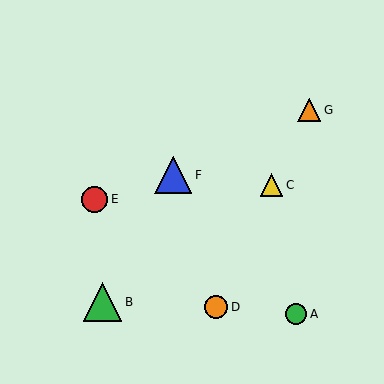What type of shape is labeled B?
Shape B is a green triangle.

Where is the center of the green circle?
The center of the green circle is at (296, 314).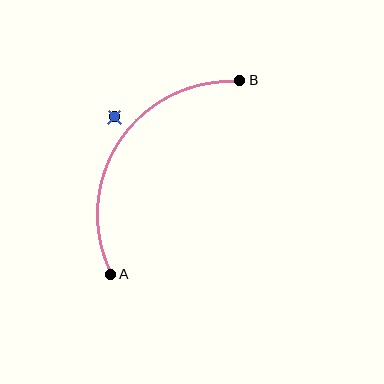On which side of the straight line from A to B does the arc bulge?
The arc bulges above and to the left of the straight line connecting A and B.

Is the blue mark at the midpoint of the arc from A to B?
No — the blue mark does not lie on the arc at all. It sits slightly outside the curve.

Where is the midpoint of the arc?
The arc midpoint is the point on the curve farthest from the straight line joining A and B. It sits above and to the left of that line.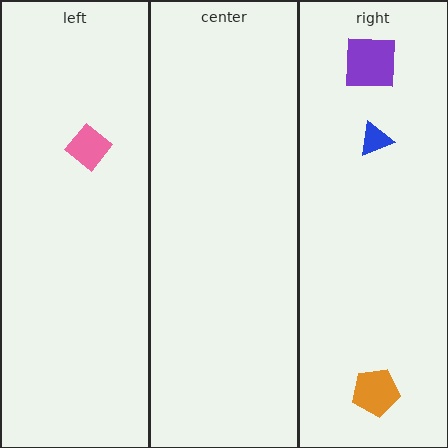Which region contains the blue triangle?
The right region.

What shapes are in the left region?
The pink diamond.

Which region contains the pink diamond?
The left region.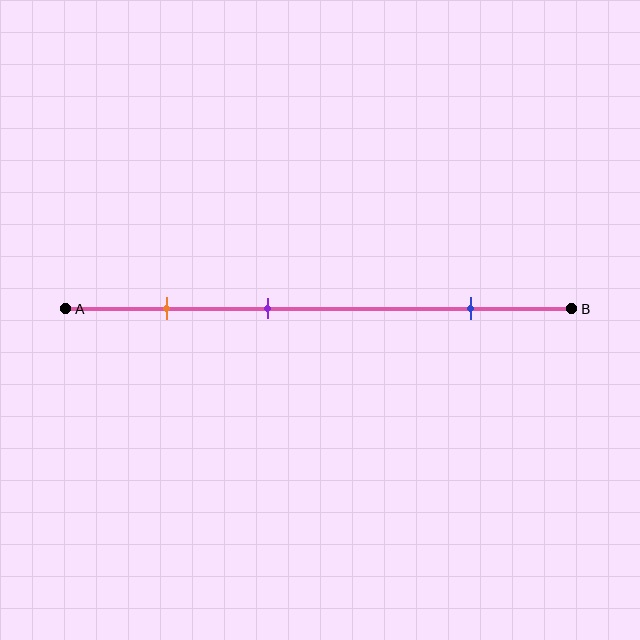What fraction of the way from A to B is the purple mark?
The purple mark is approximately 40% (0.4) of the way from A to B.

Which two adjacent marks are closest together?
The orange and purple marks are the closest adjacent pair.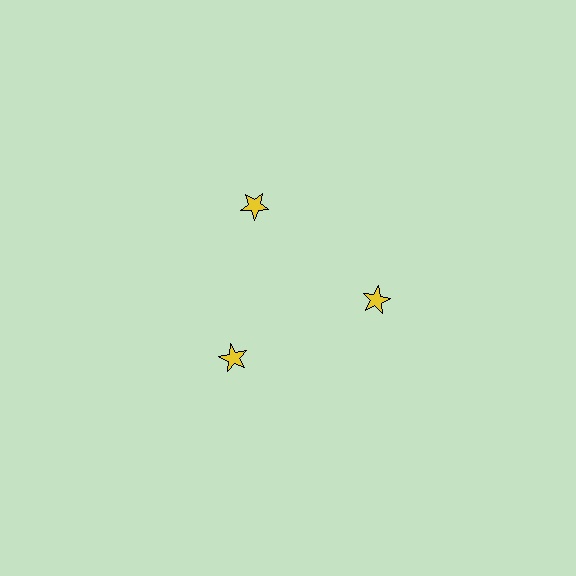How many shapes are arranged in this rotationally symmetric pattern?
There are 3 shapes, arranged in 3 groups of 1.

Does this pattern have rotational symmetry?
Yes, this pattern has 3-fold rotational symmetry. It looks the same after rotating 120 degrees around the center.